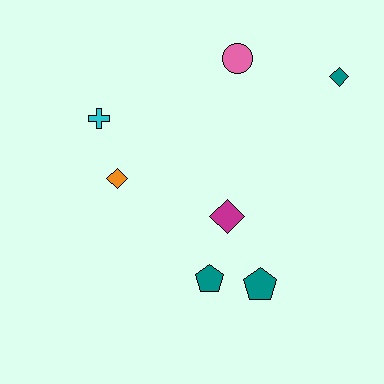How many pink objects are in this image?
There is 1 pink object.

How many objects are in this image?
There are 7 objects.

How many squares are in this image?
There are no squares.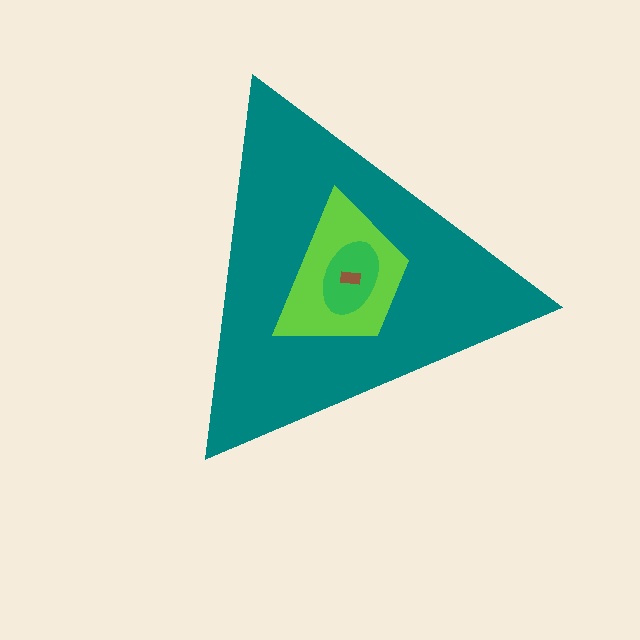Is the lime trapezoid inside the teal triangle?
Yes.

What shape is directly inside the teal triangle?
The lime trapezoid.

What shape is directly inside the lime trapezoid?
The green ellipse.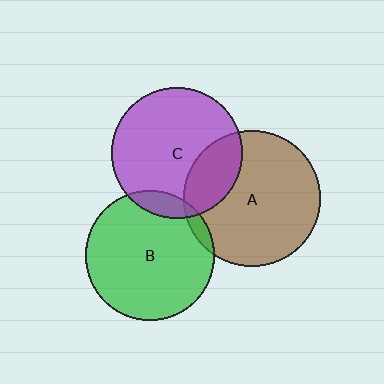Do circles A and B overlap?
Yes.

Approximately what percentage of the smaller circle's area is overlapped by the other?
Approximately 5%.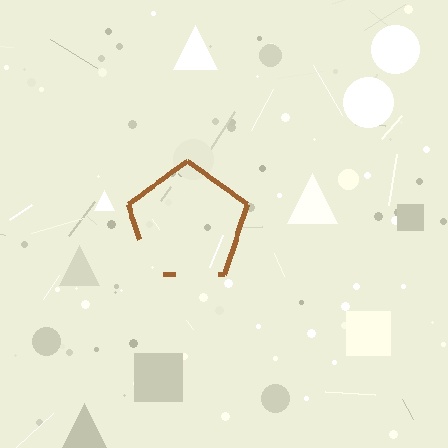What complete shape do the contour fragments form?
The contour fragments form a pentagon.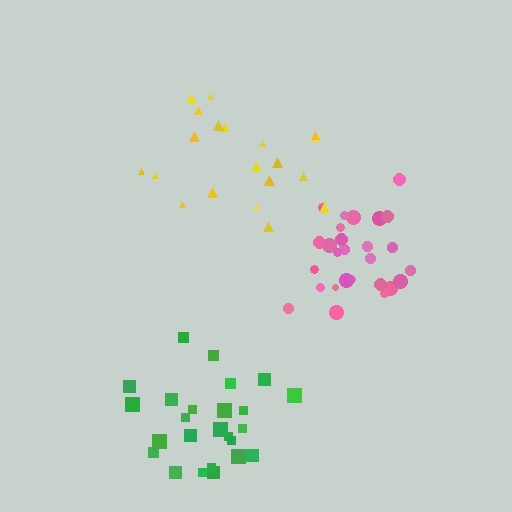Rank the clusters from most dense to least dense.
pink, green, yellow.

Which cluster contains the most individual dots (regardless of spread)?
Pink (28).